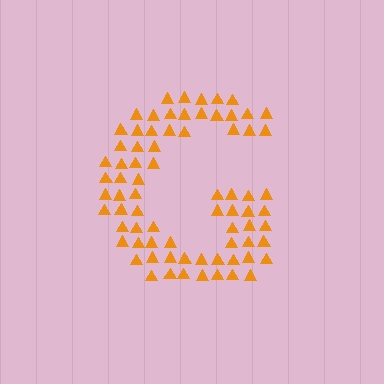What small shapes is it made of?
It is made of small triangles.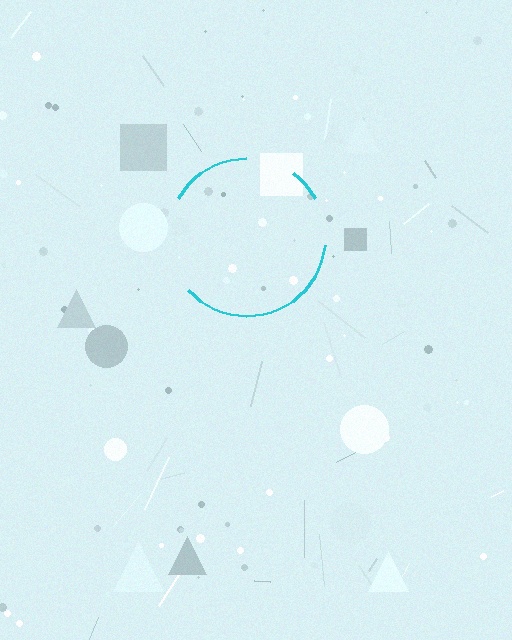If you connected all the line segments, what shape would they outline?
They would outline a circle.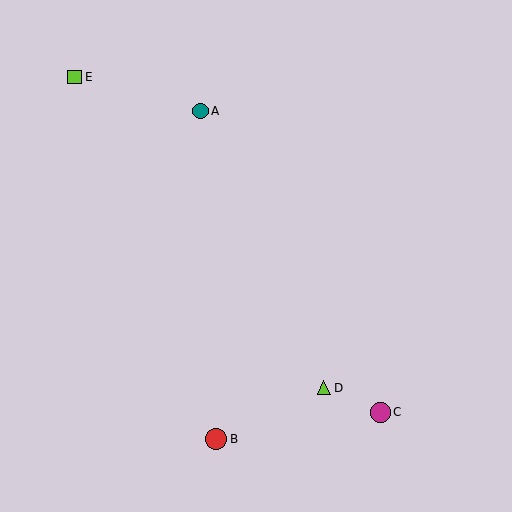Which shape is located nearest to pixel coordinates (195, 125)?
The teal circle (labeled A) at (200, 111) is nearest to that location.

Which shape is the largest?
The red circle (labeled B) is the largest.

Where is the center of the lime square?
The center of the lime square is at (75, 77).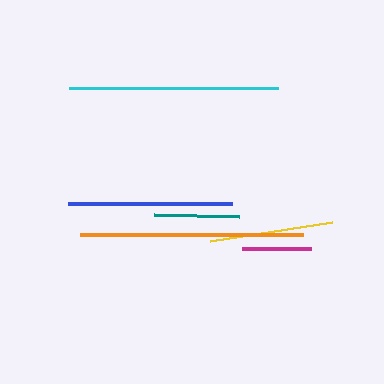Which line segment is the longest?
The orange line is the longest at approximately 223 pixels.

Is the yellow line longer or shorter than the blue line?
The blue line is longer than the yellow line.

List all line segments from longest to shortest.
From longest to shortest: orange, cyan, blue, yellow, teal, magenta.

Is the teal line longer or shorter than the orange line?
The orange line is longer than the teal line.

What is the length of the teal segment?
The teal segment is approximately 85 pixels long.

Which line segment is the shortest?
The magenta line is the shortest at approximately 69 pixels.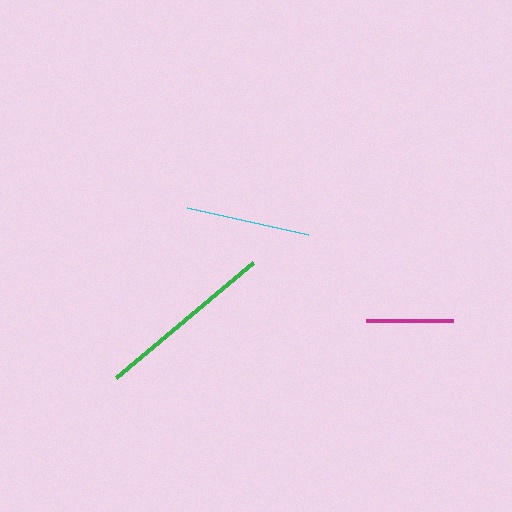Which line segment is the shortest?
The magenta line is the shortest at approximately 87 pixels.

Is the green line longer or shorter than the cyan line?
The green line is longer than the cyan line.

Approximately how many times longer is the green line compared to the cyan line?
The green line is approximately 1.4 times the length of the cyan line.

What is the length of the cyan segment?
The cyan segment is approximately 124 pixels long.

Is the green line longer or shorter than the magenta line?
The green line is longer than the magenta line.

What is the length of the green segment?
The green segment is approximately 179 pixels long.